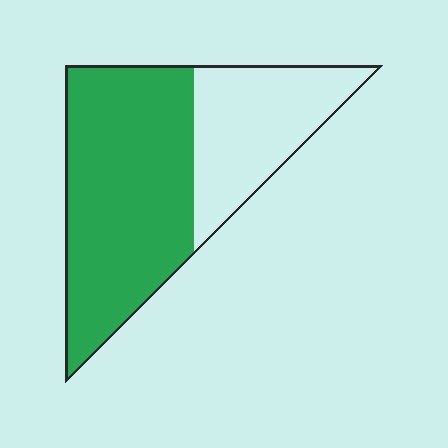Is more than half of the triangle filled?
Yes.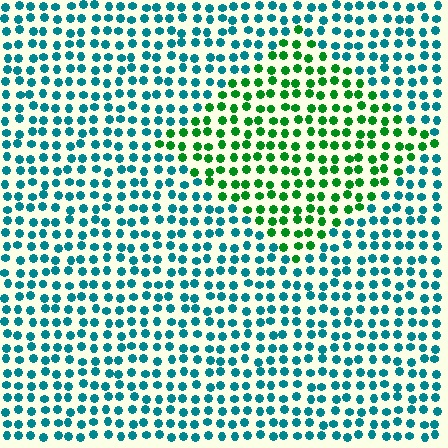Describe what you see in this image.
The image is filled with small teal elements in a uniform arrangement. A diamond-shaped region is visible where the elements are tinted to a slightly different hue, forming a subtle color boundary.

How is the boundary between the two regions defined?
The boundary is defined purely by a slight shift in hue (about 53 degrees). Spacing, size, and orientation are identical on both sides.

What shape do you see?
I see a diamond.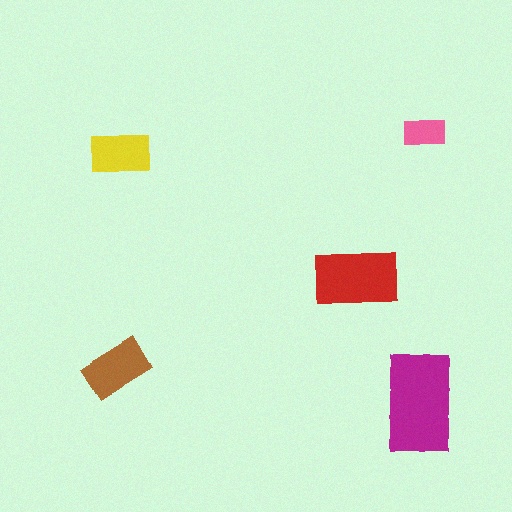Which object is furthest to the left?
The brown rectangle is leftmost.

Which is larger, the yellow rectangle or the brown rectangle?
The brown one.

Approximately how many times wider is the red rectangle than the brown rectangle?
About 1.5 times wider.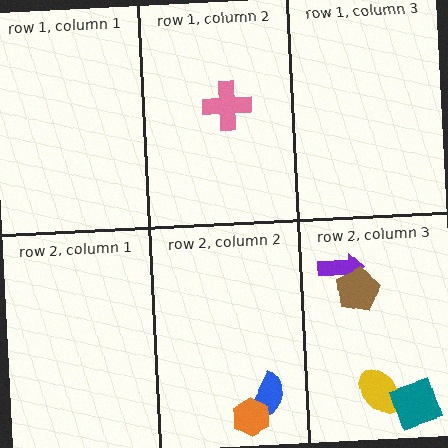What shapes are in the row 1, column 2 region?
The pink cross.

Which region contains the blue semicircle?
The row 2, column 2 region.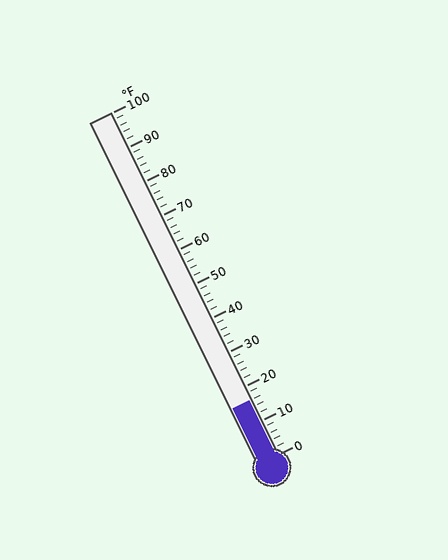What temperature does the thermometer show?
The thermometer shows approximately 16°F.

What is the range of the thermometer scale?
The thermometer scale ranges from 0°F to 100°F.